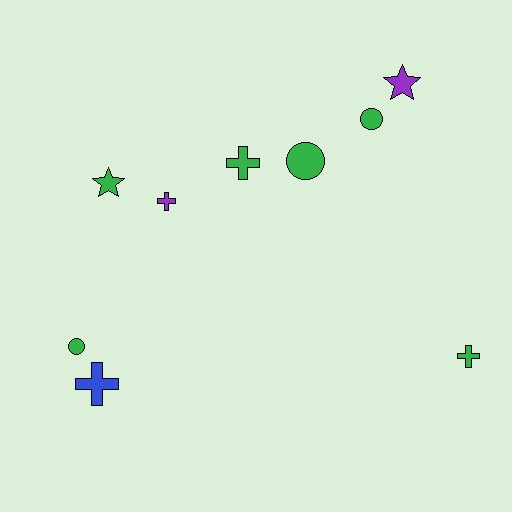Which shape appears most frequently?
Cross, with 4 objects.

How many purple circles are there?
There are no purple circles.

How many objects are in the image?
There are 9 objects.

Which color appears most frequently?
Green, with 6 objects.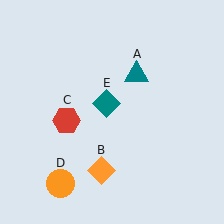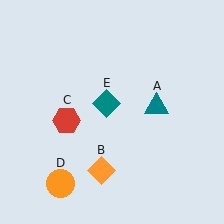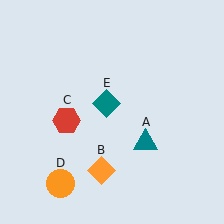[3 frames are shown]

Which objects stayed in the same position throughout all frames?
Orange diamond (object B) and red hexagon (object C) and orange circle (object D) and teal diamond (object E) remained stationary.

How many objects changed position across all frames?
1 object changed position: teal triangle (object A).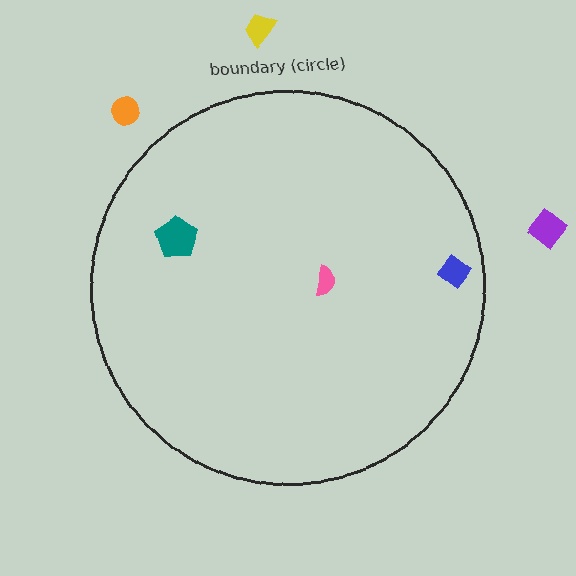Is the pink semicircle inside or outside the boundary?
Inside.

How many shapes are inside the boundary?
3 inside, 3 outside.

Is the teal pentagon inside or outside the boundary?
Inside.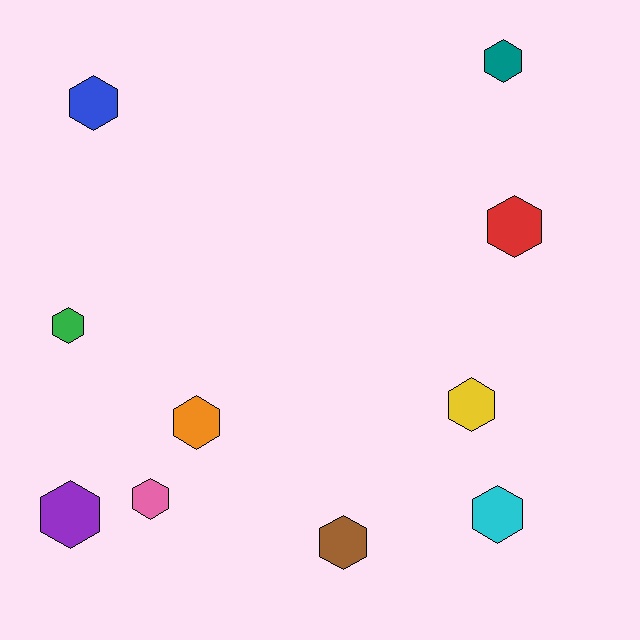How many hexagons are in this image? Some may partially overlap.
There are 10 hexagons.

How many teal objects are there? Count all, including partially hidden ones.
There is 1 teal object.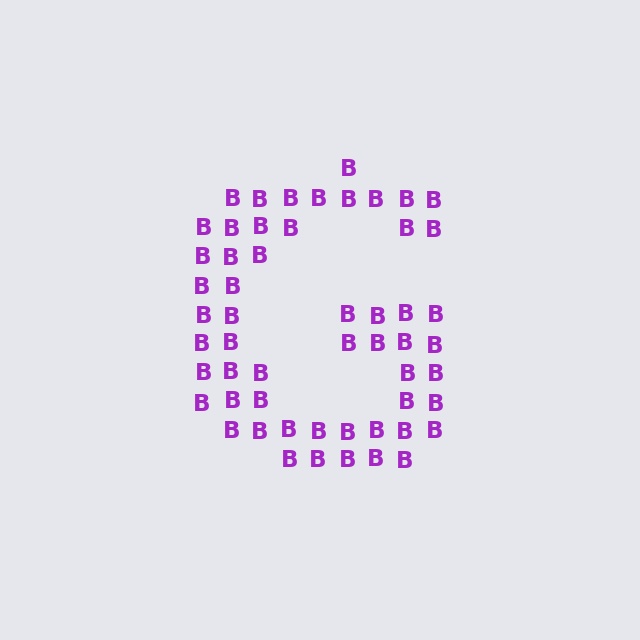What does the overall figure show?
The overall figure shows the letter G.